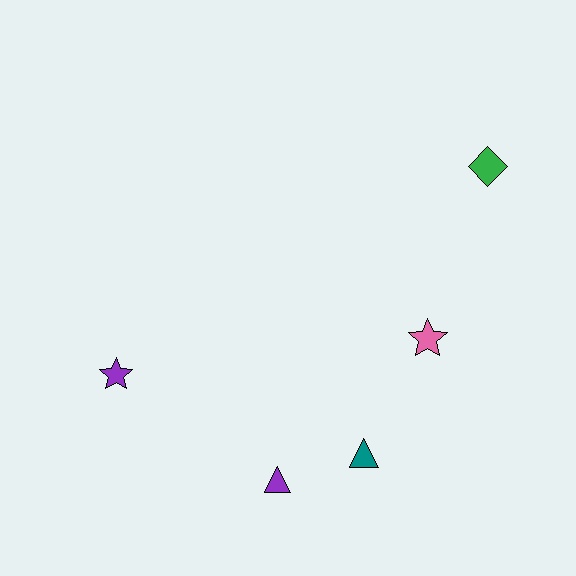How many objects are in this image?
There are 5 objects.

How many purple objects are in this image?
There are 2 purple objects.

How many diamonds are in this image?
There is 1 diamond.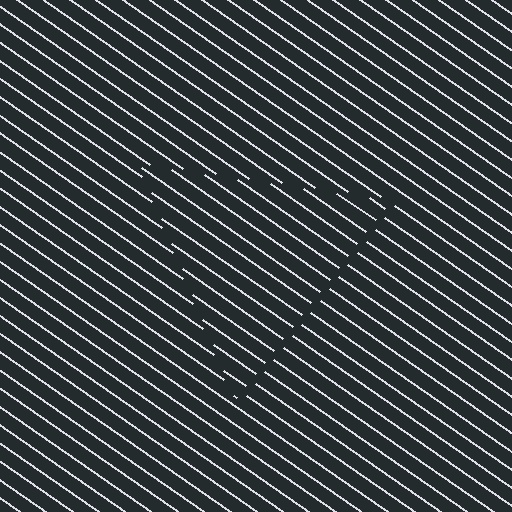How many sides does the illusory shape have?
3 sides — the line-ends trace a triangle.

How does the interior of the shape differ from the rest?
The interior of the shape contains the same grating, shifted by half a period — the contour is defined by the phase discontinuity where line-ends from the inner and outer gratings abut.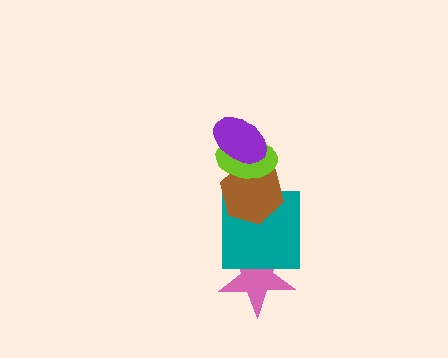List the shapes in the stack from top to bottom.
From top to bottom: the purple ellipse, the lime ellipse, the brown hexagon, the teal square, the pink star.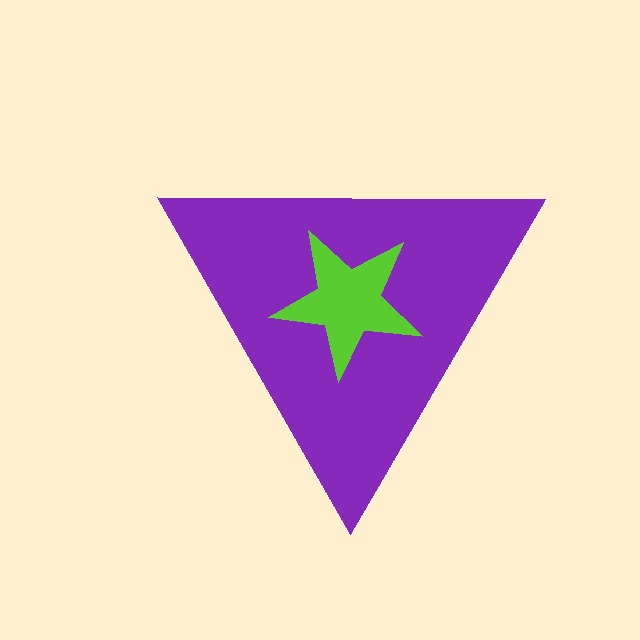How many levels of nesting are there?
2.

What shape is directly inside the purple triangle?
The lime star.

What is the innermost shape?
The lime star.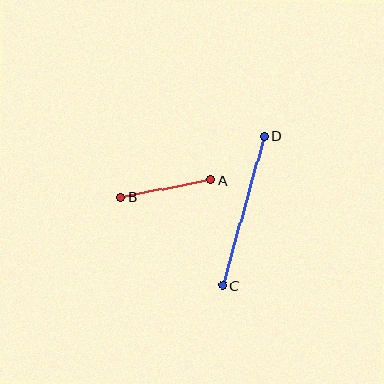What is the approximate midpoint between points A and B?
The midpoint is at approximately (166, 189) pixels.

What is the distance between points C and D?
The distance is approximately 154 pixels.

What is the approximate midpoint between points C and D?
The midpoint is at approximately (243, 211) pixels.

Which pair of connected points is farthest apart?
Points C and D are farthest apart.